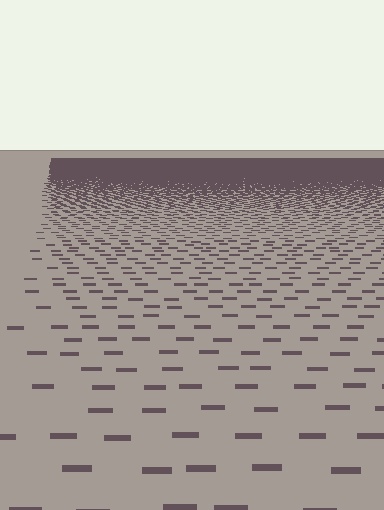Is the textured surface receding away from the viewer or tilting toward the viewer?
The surface is receding away from the viewer. Texture elements get smaller and denser toward the top.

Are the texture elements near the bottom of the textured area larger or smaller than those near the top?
Larger. Near the bottom, elements are closer to the viewer and appear at a bigger on-screen size.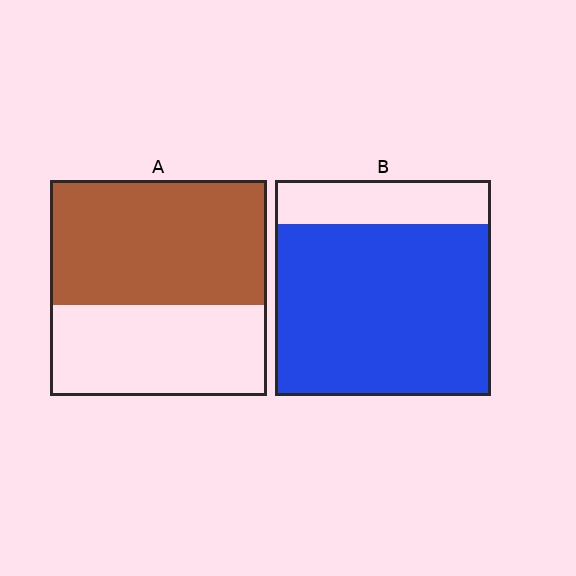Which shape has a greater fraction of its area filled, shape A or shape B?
Shape B.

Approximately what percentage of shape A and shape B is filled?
A is approximately 60% and B is approximately 80%.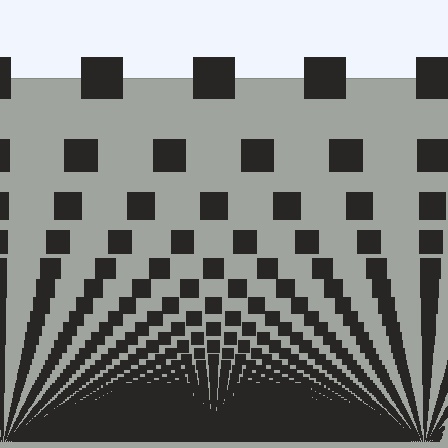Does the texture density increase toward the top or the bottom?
Density increases toward the bottom.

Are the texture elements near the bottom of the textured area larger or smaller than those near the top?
Smaller. The gradient is inverted — elements near the bottom are smaller and denser.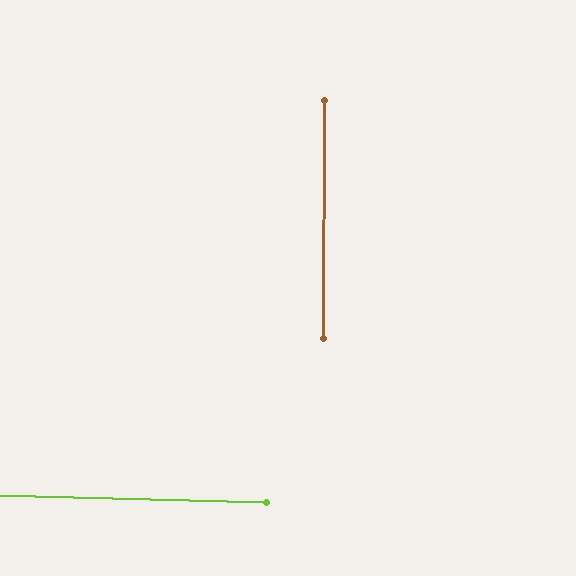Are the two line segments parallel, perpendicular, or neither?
Perpendicular — they meet at approximately 89°.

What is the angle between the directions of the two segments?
Approximately 89 degrees.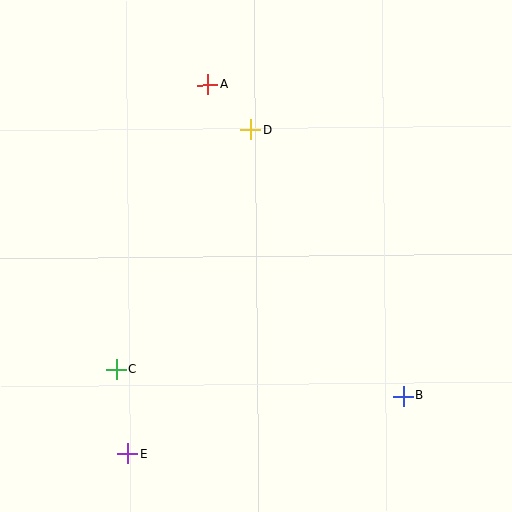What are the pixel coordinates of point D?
Point D is at (251, 130).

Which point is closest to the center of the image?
Point D at (251, 130) is closest to the center.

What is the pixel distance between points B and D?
The distance between B and D is 307 pixels.